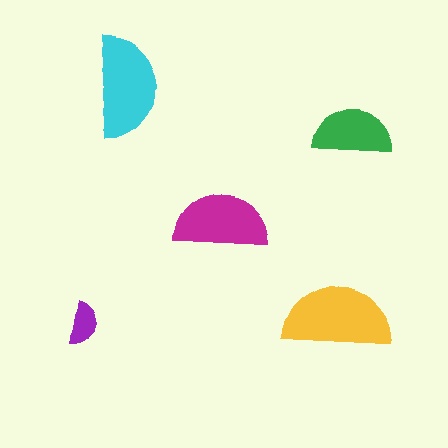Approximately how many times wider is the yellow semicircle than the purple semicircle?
About 2.5 times wider.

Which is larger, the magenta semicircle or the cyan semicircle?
The cyan one.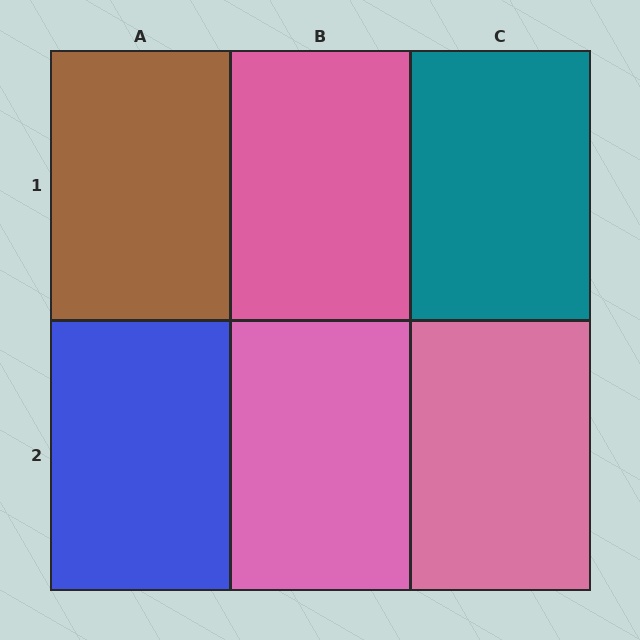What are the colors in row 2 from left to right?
Blue, pink, pink.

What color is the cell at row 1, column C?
Teal.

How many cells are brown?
1 cell is brown.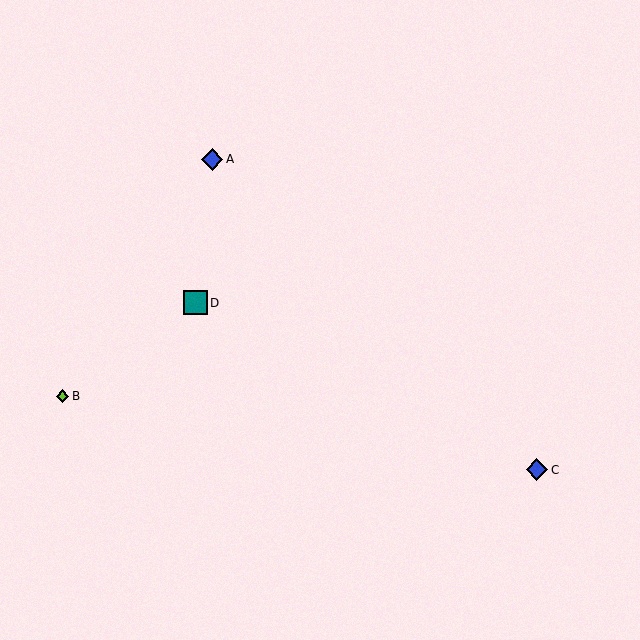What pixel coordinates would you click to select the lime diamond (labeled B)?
Click at (63, 396) to select the lime diamond B.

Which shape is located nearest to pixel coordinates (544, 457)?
The blue diamond (labeled C) at (537, 470) is nearest to that location.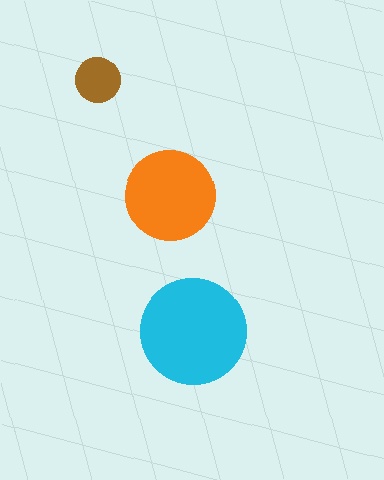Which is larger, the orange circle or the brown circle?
The orange one.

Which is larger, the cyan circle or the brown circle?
The cyan one.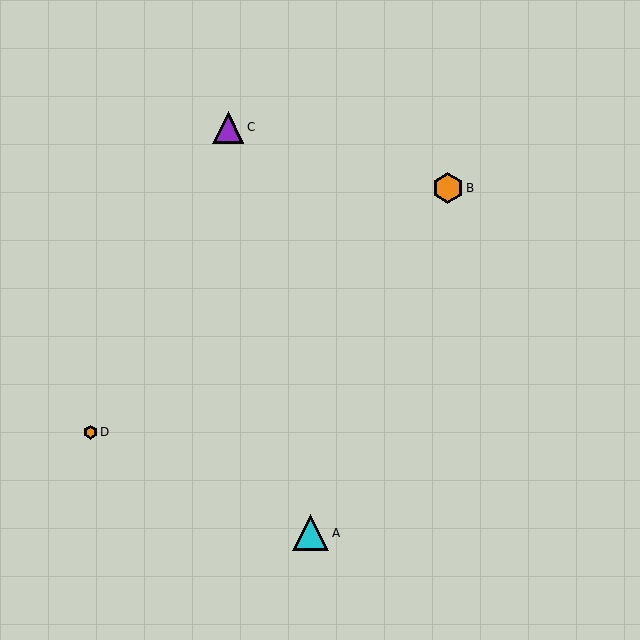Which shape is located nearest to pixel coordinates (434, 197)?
The orange hexagon (labeled B) at (448, 188) is nearest to that location.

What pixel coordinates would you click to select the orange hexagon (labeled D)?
Click at (90, 432) to select the orange hexagon D.